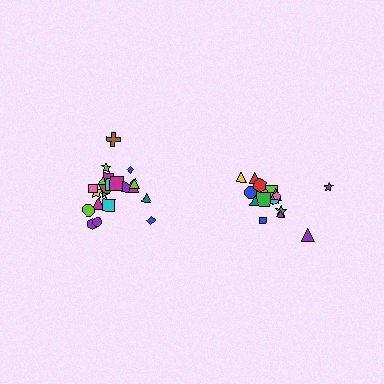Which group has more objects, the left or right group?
The left group.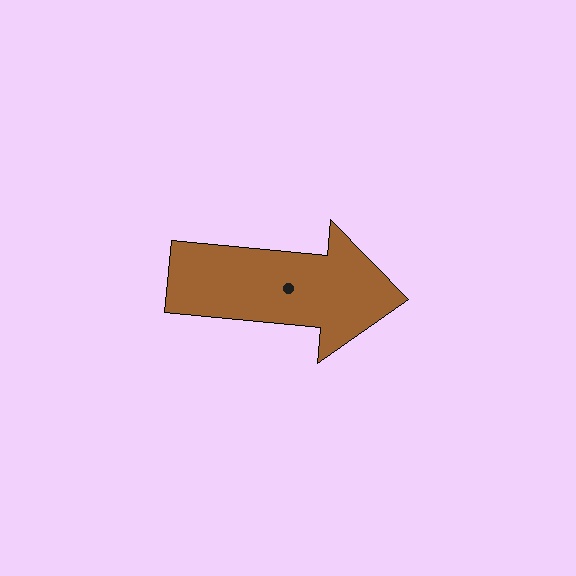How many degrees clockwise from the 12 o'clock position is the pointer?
Approximately 95 degrees.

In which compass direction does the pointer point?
East.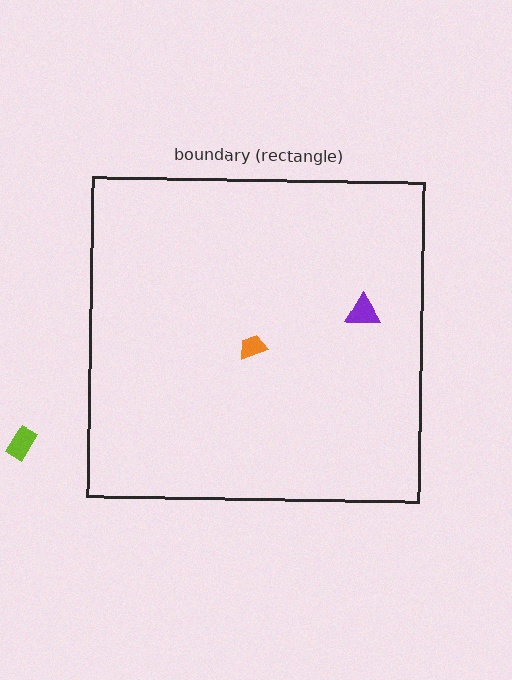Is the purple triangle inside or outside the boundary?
Inside.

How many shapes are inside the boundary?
2 inside, 1 outside.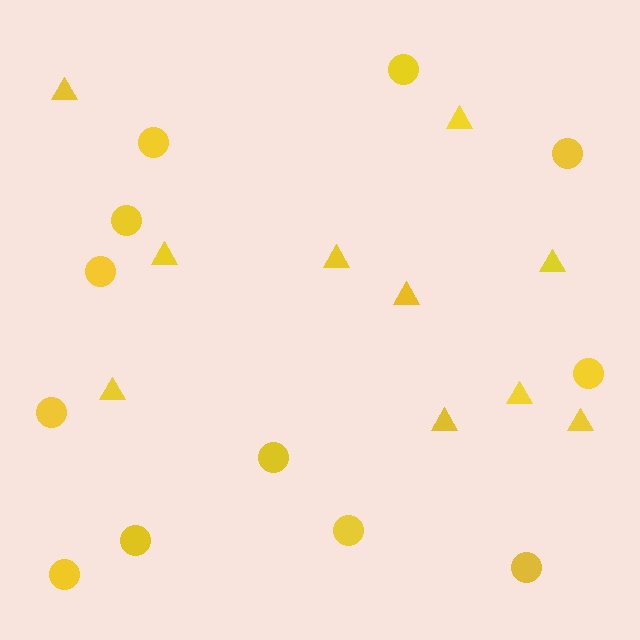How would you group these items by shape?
There are 2 groups: one group of circles (12) and one group of triangles (10).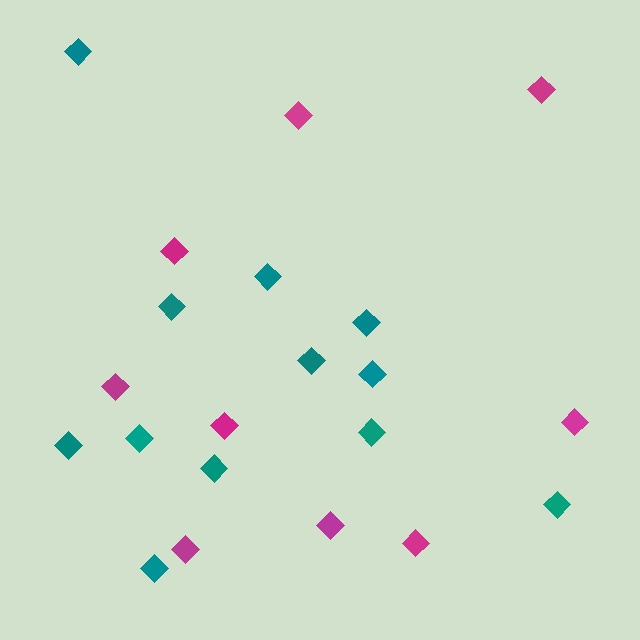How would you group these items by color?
There are 2 groups: one group of magenta diamonds (9) and one group of teal diamonds (12).